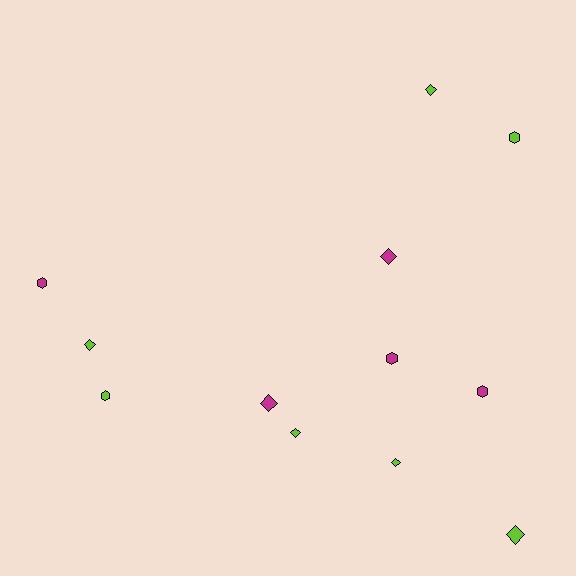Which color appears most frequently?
Lime, with 7 objects.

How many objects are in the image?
There are 12 objects.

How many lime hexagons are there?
There are 2 lime hexagons.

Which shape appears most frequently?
Diamond, with 7 objects.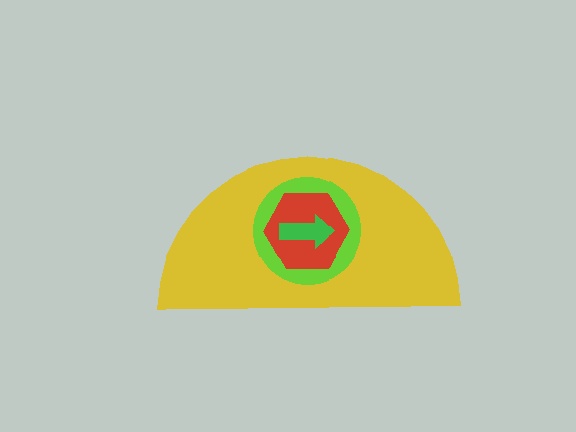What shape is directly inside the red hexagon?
The green arrow.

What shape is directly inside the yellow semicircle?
The lime circle.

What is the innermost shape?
The green arrow.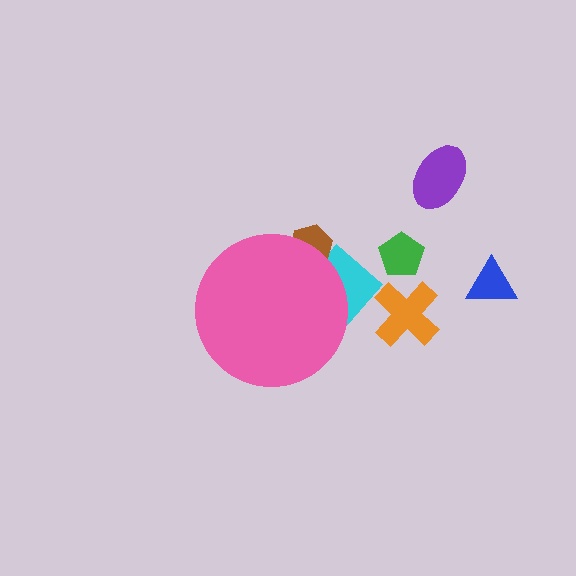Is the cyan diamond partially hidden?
Yes, the cyan diamond is partially hidden behind the pink circle.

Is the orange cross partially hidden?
No, the orange cross is fully visible.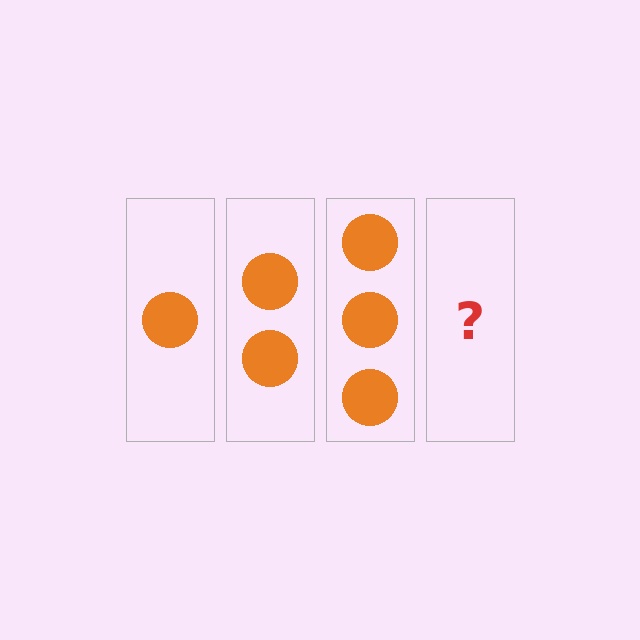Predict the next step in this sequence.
The next step is 4 circles.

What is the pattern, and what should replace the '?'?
The pattern is that each step adds one more circle. The '?' should be 4 circles.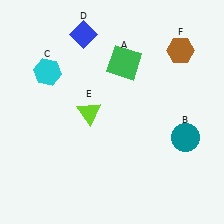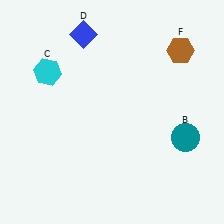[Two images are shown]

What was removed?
The green square (A), the lime triangle (E) were removed in Image 2.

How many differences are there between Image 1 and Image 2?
There are 2 differences between the two images.